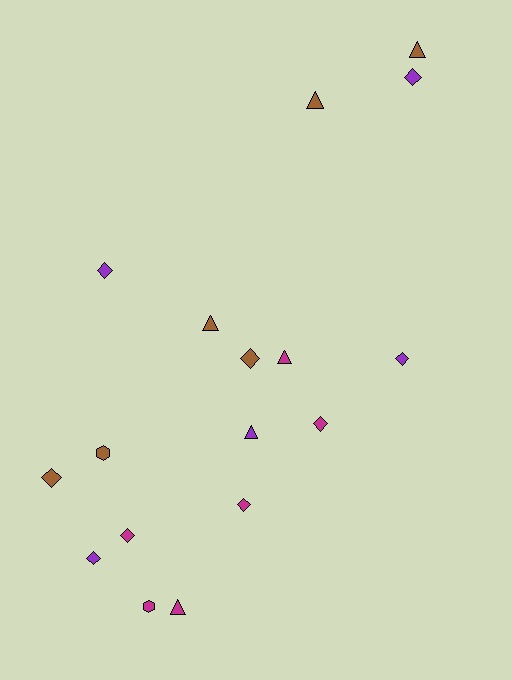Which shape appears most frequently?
Diamond, with 9 objects.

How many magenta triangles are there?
There are 2 magenta triangles.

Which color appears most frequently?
Magenta, with 6 objects.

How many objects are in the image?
There are 17 objects.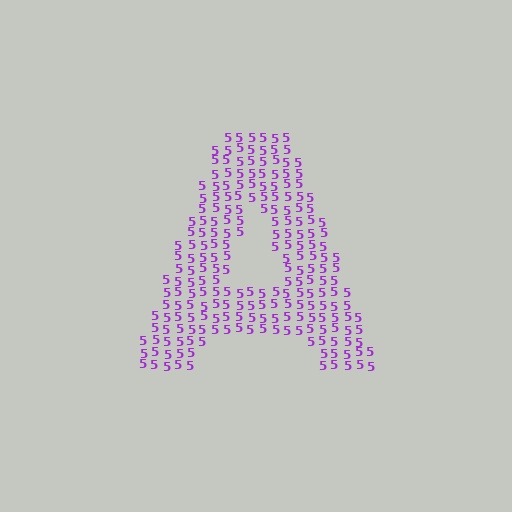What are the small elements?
The small elements are digit 5's.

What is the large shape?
The large shape is the letter A.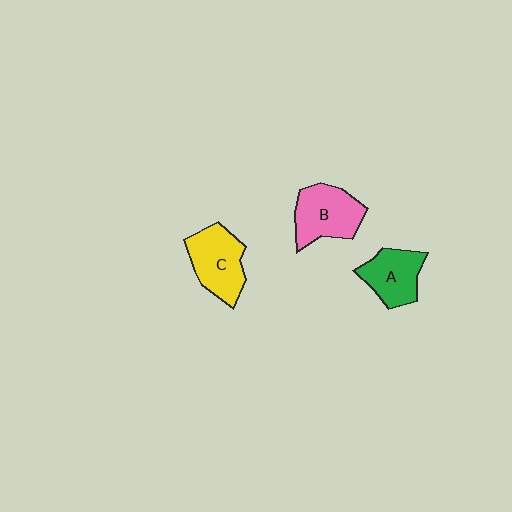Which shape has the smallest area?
Shape A (green).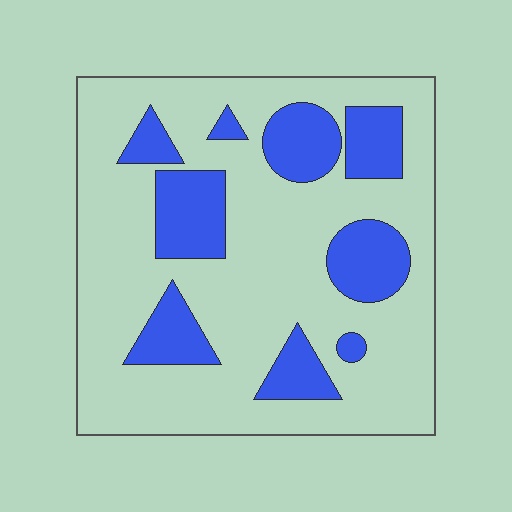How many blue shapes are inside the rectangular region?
9.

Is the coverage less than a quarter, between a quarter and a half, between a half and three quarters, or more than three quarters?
Between a quarter and a half.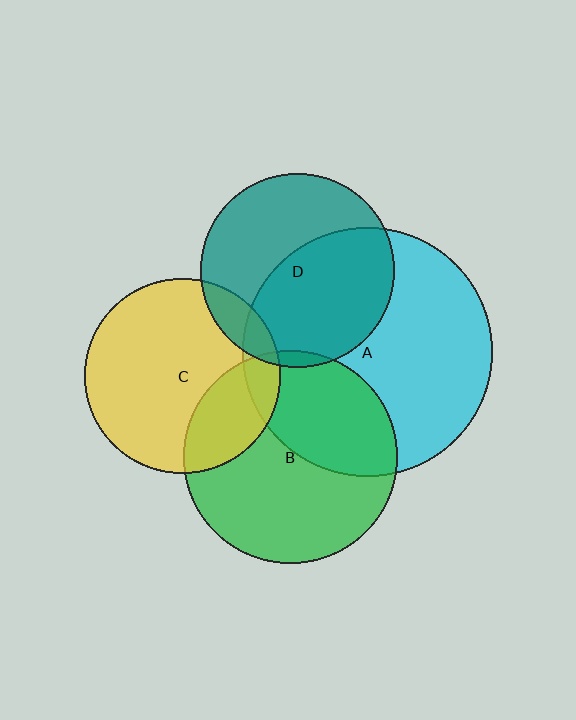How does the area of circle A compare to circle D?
Approximately 1.7 times.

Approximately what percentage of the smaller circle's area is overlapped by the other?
Approximately 10%.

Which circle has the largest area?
Circle A (cyan).